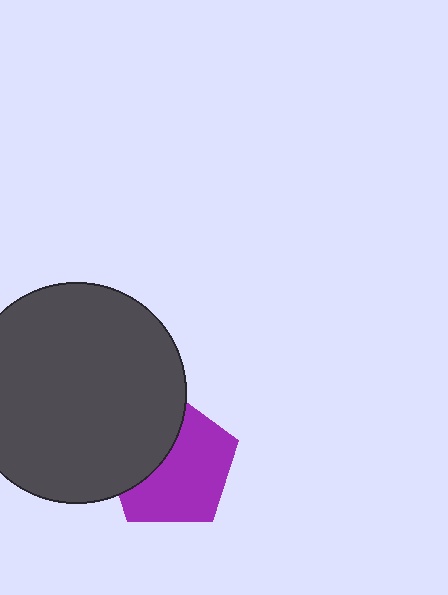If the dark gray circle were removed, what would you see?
You would see the complete purple pentagon.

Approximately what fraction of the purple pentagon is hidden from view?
Roughly 38% of the purple pentagon is hidden behind the dark gray circle.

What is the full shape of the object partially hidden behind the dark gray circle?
The partially hidden object is a purple pentagon.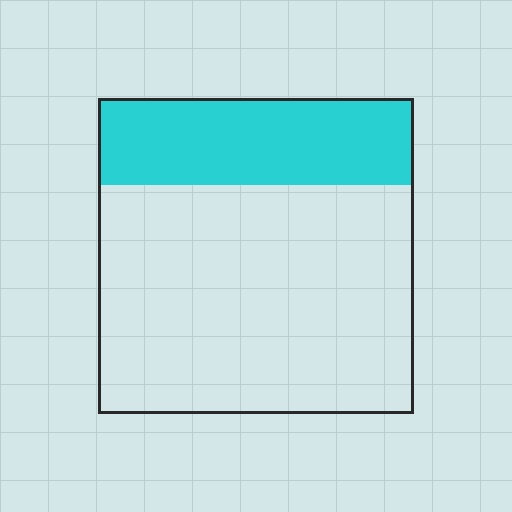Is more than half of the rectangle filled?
No.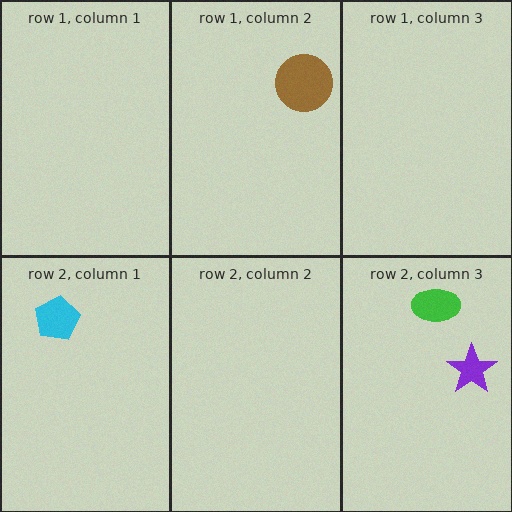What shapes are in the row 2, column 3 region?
The purple star, the green ellipse.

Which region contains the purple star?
The row 2, column 3 region.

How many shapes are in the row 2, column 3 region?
2.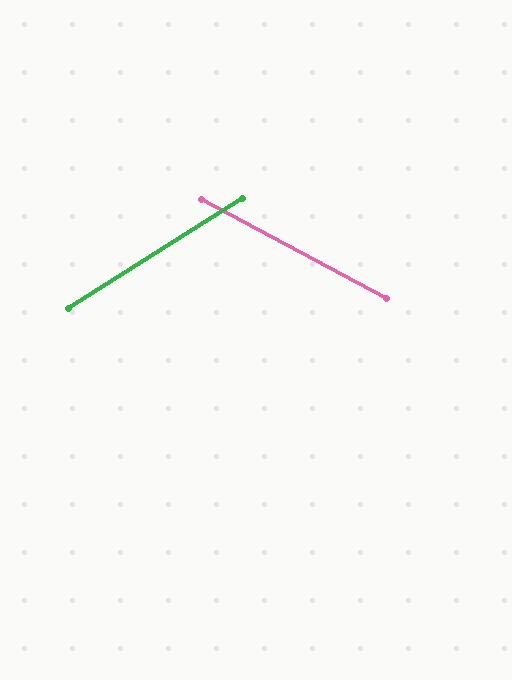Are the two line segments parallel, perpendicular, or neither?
Neither parallel nor perpendicular — they differ by about 61°.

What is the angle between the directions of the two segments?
Approximately 61 degrees.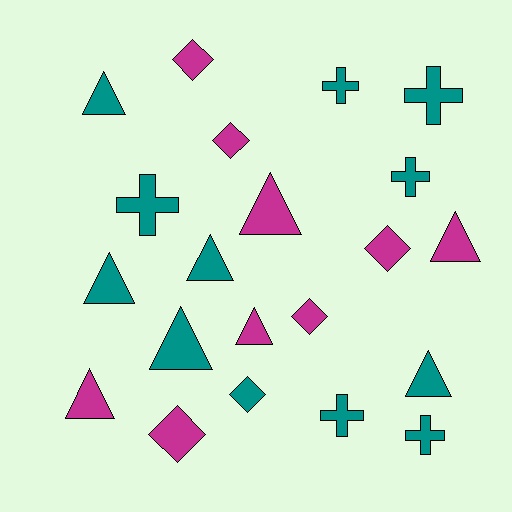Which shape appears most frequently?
Triangle, with 9 objects.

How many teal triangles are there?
There are 5 teal triangles.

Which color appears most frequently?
Teal, with 12 objects.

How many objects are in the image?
There are 21 objects.